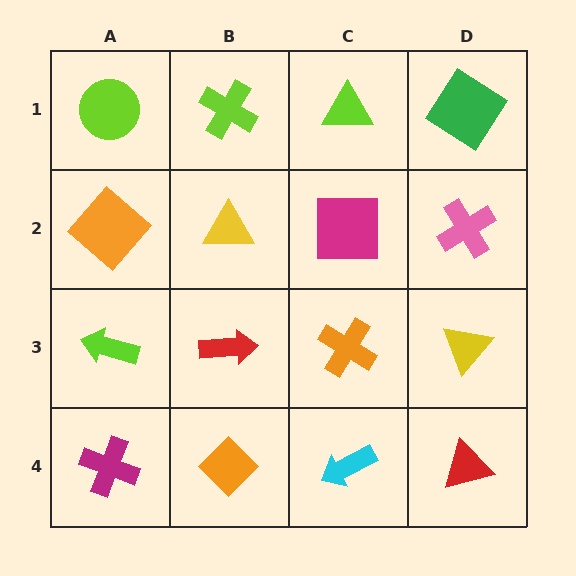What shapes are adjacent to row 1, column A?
An orange diamond (row 2, column A), a lime cross (row 1, column B).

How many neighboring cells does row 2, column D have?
3.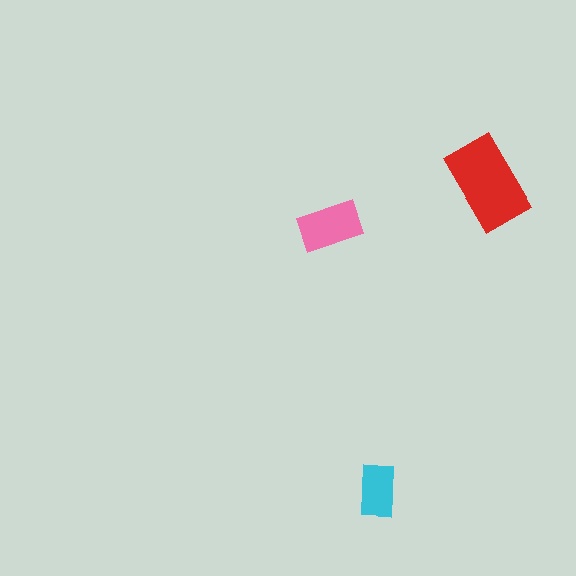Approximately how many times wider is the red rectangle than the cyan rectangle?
About 1.5 times wider.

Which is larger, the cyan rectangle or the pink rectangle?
The pink one.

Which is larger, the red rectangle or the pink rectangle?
The red one.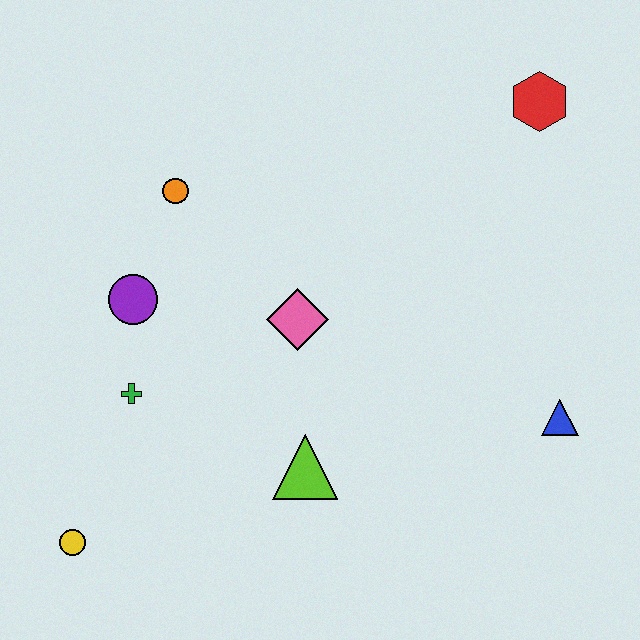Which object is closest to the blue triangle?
The lime triangle is closest to the blue triangle.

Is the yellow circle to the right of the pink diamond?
No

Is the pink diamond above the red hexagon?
No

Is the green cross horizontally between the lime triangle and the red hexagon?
No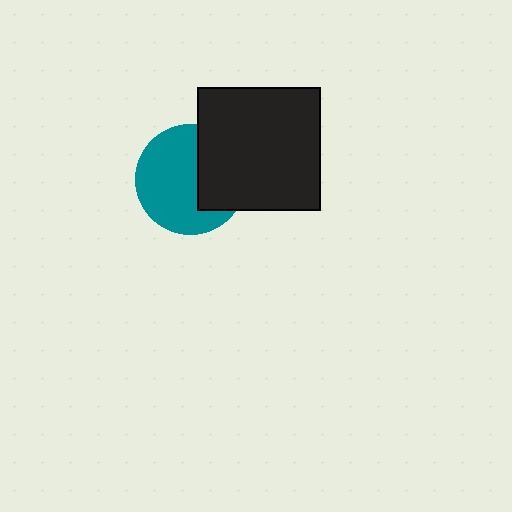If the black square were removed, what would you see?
You would see the complete teal circle.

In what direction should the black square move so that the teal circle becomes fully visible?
The black square should move right. That is the shortest direction to clear the overlap and leave the teal circle fully visible.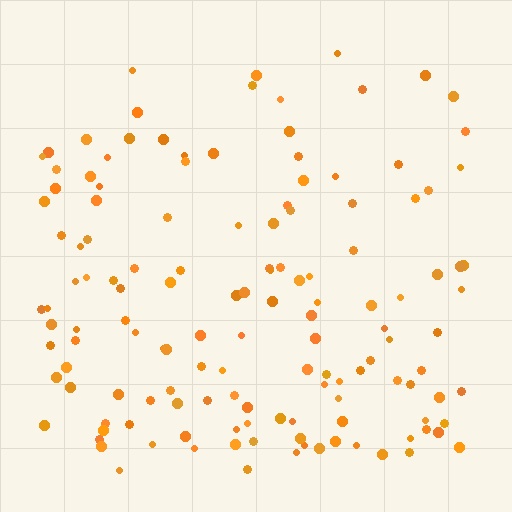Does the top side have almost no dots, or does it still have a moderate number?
Still a moderate number, just noticeably fewer than the bottom.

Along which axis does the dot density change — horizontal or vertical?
Vertical.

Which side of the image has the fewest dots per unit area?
The top.